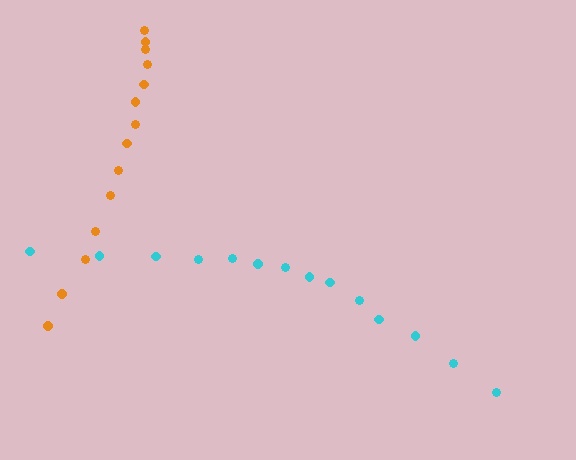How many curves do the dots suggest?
There are 2 distinct paths.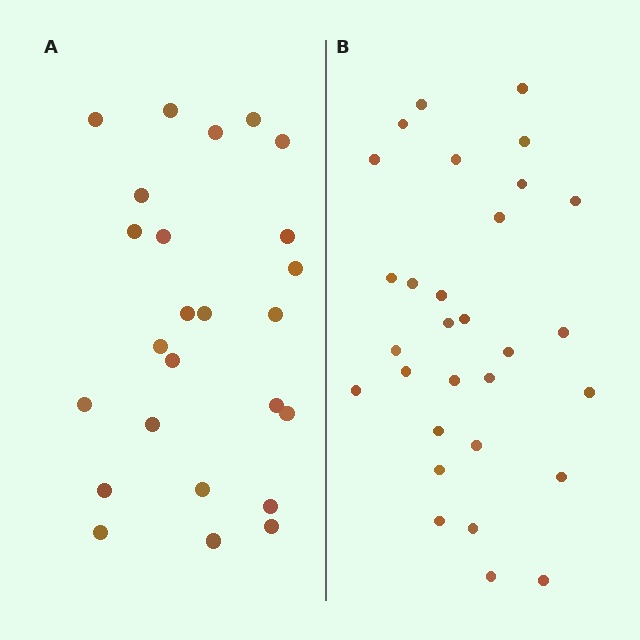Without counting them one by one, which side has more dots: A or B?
Region B (the right region) has more dots.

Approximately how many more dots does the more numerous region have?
Region B has about 5 more dots than region A.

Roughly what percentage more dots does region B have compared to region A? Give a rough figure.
About 20% more.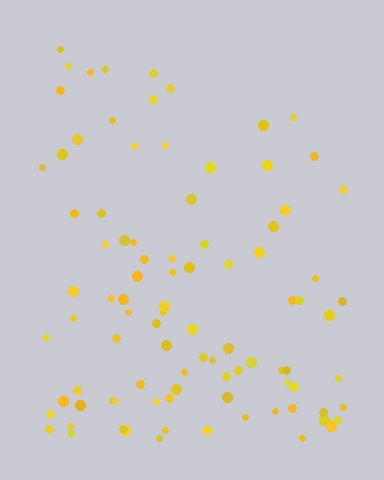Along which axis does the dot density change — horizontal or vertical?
Vertical.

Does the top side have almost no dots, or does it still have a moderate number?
Still a moderate number, just noticeably fewer than the bottom.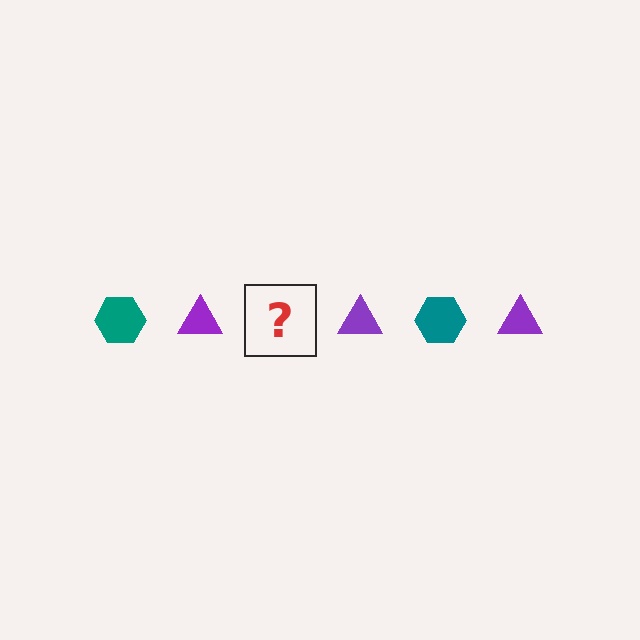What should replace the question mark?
The question mark should be replaced with a teal hexagon.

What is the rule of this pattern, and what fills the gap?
The rule is that the pattern alternates between teal hexagon and purple triangle. The gap should be filled with a teal hexagon.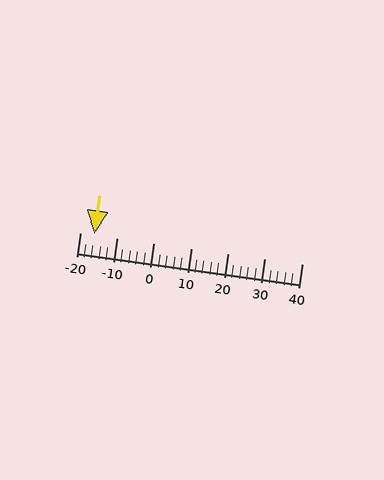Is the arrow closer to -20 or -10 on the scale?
The arrow is closer to -20.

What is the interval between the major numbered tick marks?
The major tick marks are spaced 10 units apart.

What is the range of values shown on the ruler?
The ruler shows values from -20 to 40.